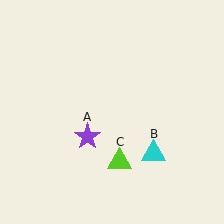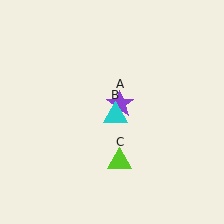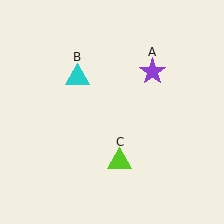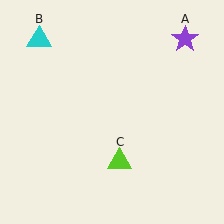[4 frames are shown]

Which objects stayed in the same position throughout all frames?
Lime triangle (object C) remained stationary.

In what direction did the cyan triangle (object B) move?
The cyan triangle (object B) moved up and to the left.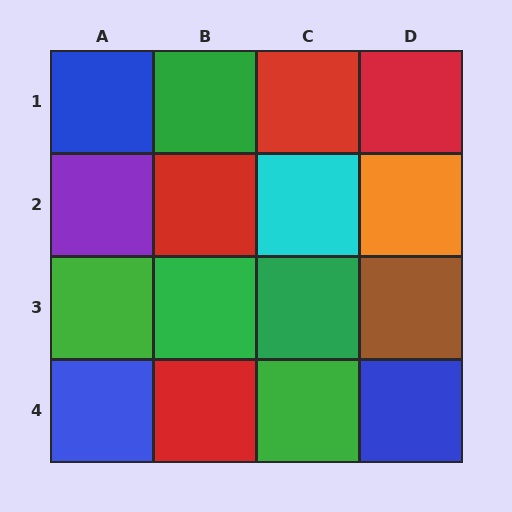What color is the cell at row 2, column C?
Cyan.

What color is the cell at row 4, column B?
Red.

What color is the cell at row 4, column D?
Blue.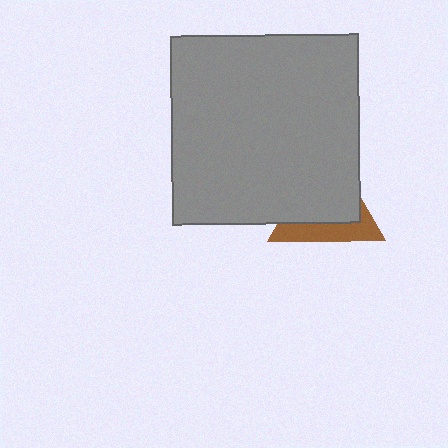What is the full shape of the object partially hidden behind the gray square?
The partially hidden object is a brown triangle.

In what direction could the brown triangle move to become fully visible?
The brown triangle could move toward the lower-right. That would shift it out from behind the gray square entirely.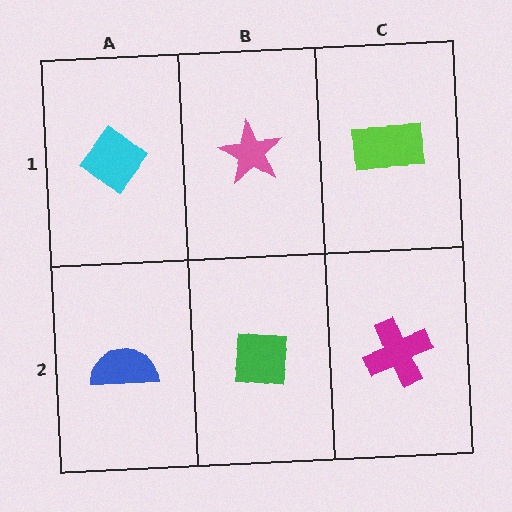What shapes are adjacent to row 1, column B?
A green square (row 2, column B), a cyan diamond (row 1, column A), a lime rectangle (row 1, column C).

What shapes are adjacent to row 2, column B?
A pink star (row 1, column B), a blue semicircle (row 2, column A), a magenta cross (row 2, column C).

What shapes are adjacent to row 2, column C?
A lime rectangle (row 1, column C), a green square (row 2, column B).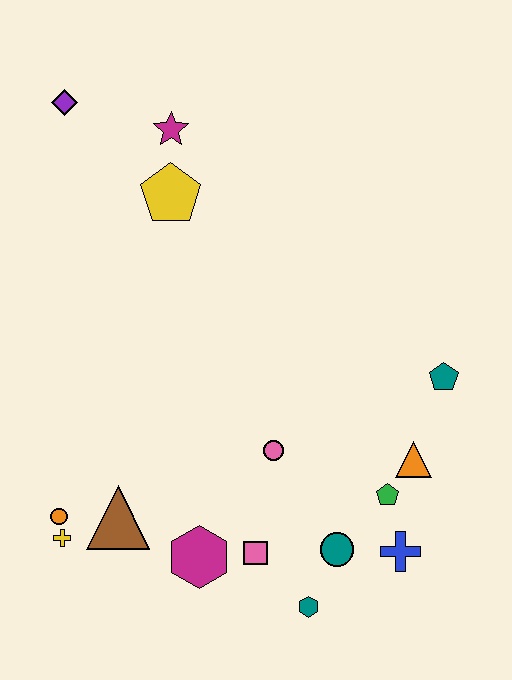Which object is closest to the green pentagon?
The orange triangle is closest to the green pentagon.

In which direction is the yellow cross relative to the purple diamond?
The yellow cross is below the purple diamond.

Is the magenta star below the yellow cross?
No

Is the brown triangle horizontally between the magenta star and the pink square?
No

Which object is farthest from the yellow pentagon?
The teal hexagon is farthest from the yellow pentagon.